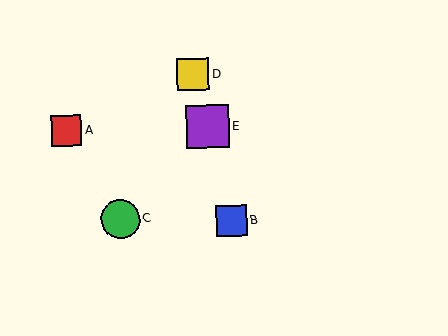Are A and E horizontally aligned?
Yes, both are at y≈131.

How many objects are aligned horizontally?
2 objects (A, E) are aligned horizontally.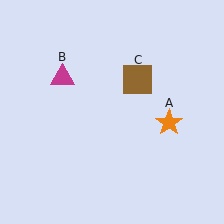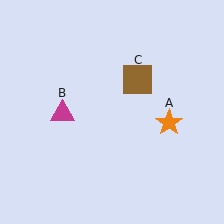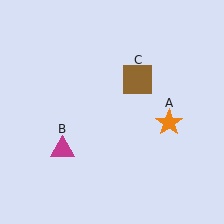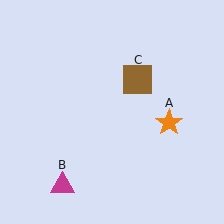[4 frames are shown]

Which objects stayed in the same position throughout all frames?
Orange star (object A) and brown square (object C) remained stationary.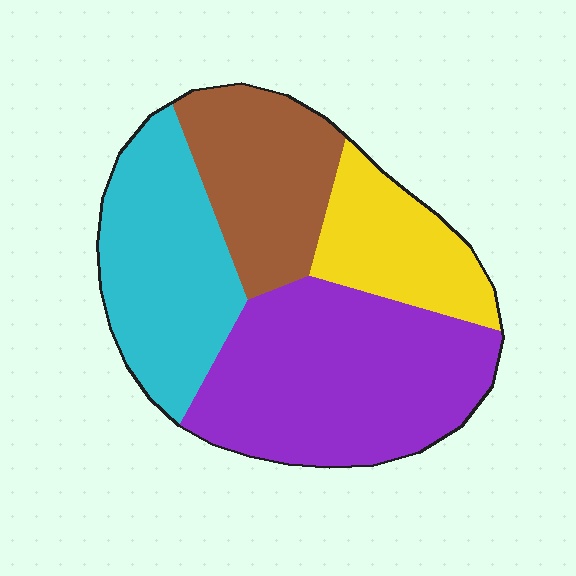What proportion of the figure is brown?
Brown covers about 20% of the figure.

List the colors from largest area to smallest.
From largest to smallest: purple, cyan, brown, yellow.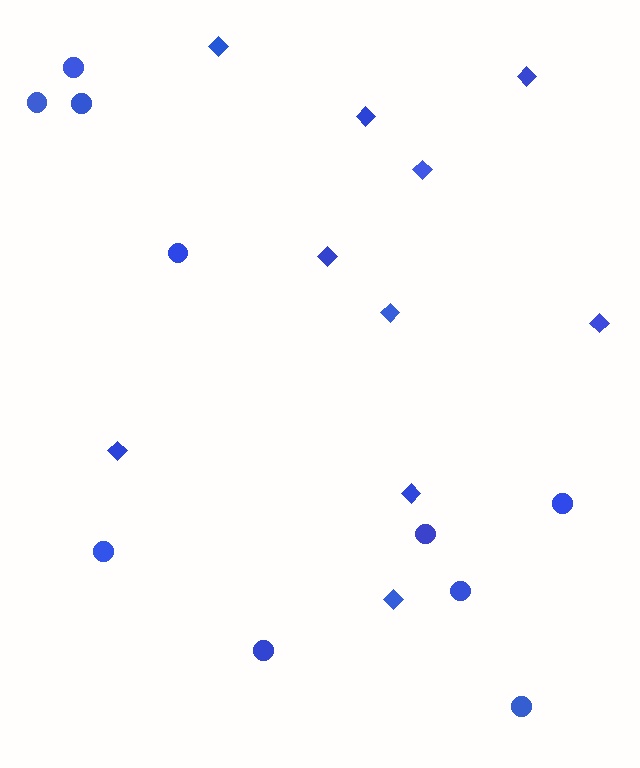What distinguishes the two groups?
There are 2 groups: one group of diamonds (10) and one group of circles (10).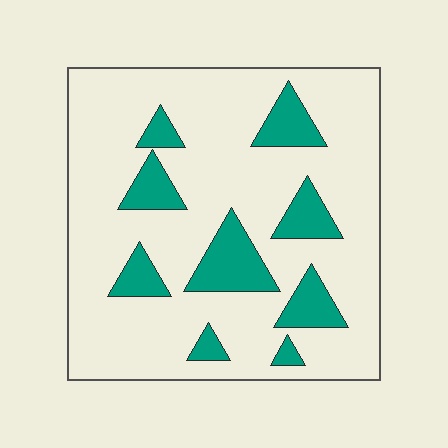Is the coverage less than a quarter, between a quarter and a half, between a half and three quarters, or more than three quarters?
Less than a quarter.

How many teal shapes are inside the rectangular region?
9.